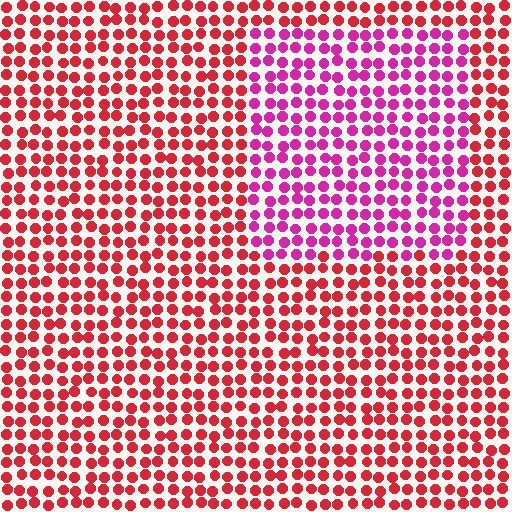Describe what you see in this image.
The image is filled with small red elements in a uniform arrangement. A rectangle-shaped region is visible where the elements are tinted to a slightly different hue, forming a subtle color boundary.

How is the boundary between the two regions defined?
The boundary is defined purely by a slight shift in hue (about 39 degrees). Spacing, size, and orientation are identical on both sides.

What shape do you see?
I see a rectangle.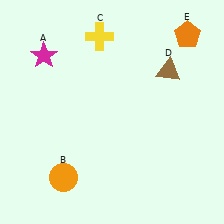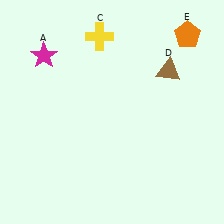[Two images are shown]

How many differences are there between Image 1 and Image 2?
There is 1 difference between the two images.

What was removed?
The orange circle (B) was removed in Image 2.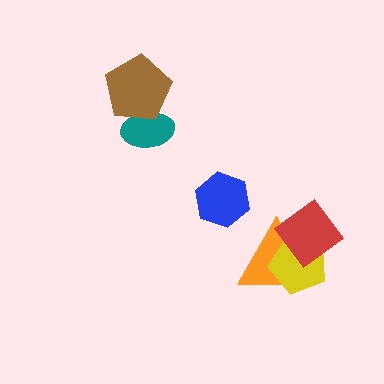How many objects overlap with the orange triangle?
2 objects overlap with the orange triangle.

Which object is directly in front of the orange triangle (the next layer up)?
The yellow pentagon is directly in front of the orange triangle.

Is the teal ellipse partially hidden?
Yes, it is partially covered by another shape.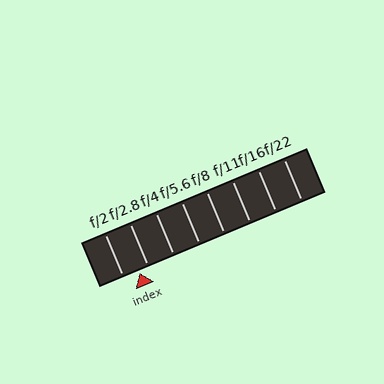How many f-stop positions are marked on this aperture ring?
There are 8 f-stop positions marked.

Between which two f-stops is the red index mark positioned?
The index mark is between f/2 and f/2.8.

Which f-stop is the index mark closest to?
The index mark is closest to f/2.8.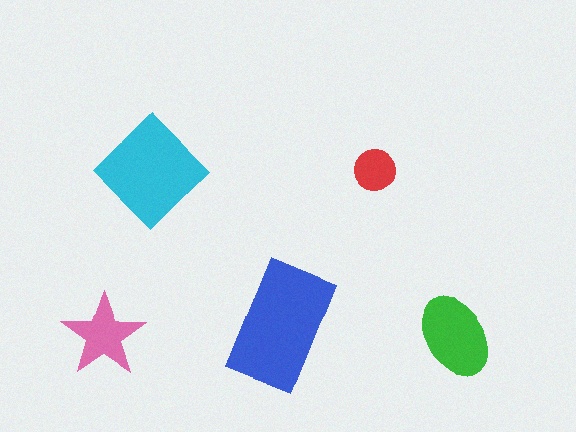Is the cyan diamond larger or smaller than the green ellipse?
Larger.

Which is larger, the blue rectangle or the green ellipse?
The blue rectangle.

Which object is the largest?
The blue rectangle.